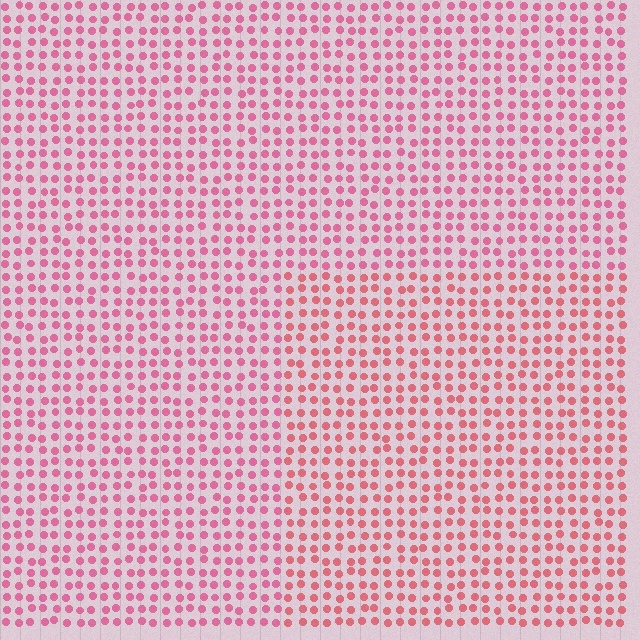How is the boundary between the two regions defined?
The boundary is defined purely by a slight shift in hue (about 18 degrees). Spacing, size, and orientation are identical on both sides.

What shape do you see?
I see a rectangle.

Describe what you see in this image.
The image is filled with small pink elements in a uniform arrangement. A rectangle-shaped region is visible where the elements are tinted to a slightly different hue, forming a subtle color boundary.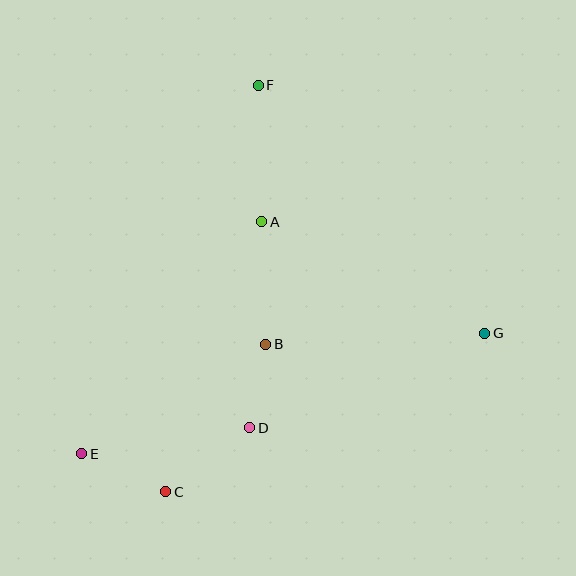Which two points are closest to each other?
Points B and D are closest to each other.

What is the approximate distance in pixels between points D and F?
The distance between D and F is approximately 343 pixels.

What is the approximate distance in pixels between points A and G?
The distance between A and G is approximately 249 pixels.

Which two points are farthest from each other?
Points E and G are farthest from each other.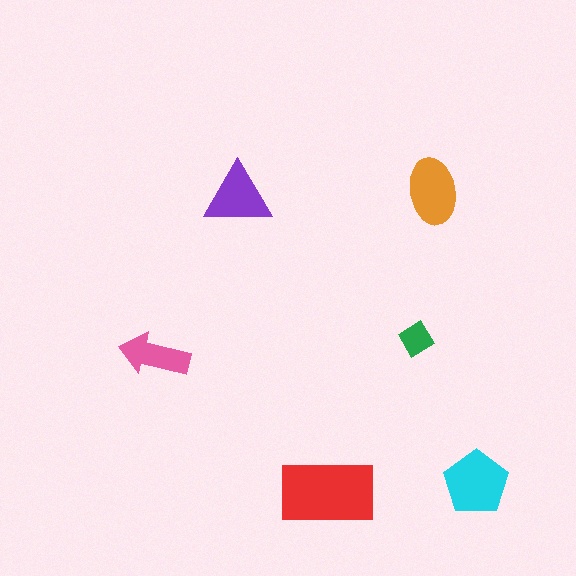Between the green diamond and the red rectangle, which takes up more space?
The red rectangle.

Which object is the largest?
The red rectangle.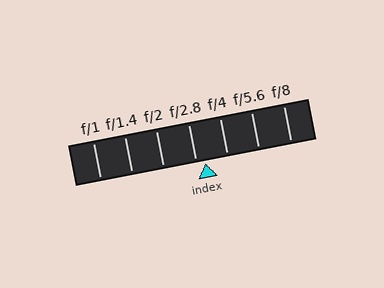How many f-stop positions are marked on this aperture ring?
There are 7 f-stop positions marked.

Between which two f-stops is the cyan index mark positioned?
The index mark is between f/2.8 and f/4.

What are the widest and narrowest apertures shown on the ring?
The widest aperture shown is f/1 and the narrowest is f/8.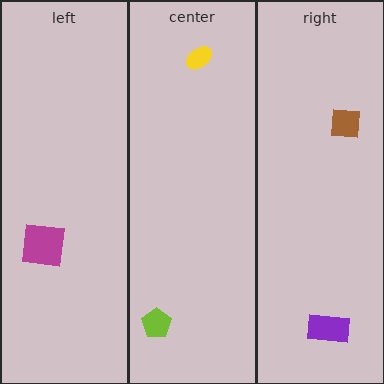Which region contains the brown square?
The right region.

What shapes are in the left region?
The magenta square.